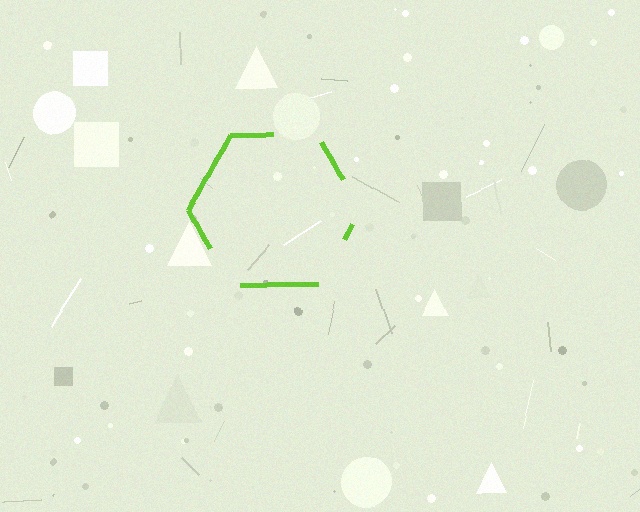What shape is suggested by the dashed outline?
The dashed outline suggests a hexagon.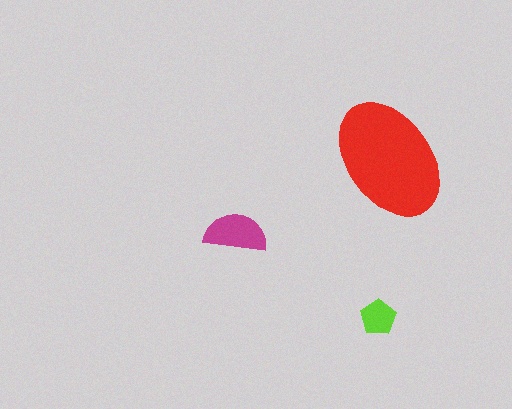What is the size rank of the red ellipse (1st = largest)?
1st.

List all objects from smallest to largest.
The lime pentagon, the magenta semicircle, the red ellipse.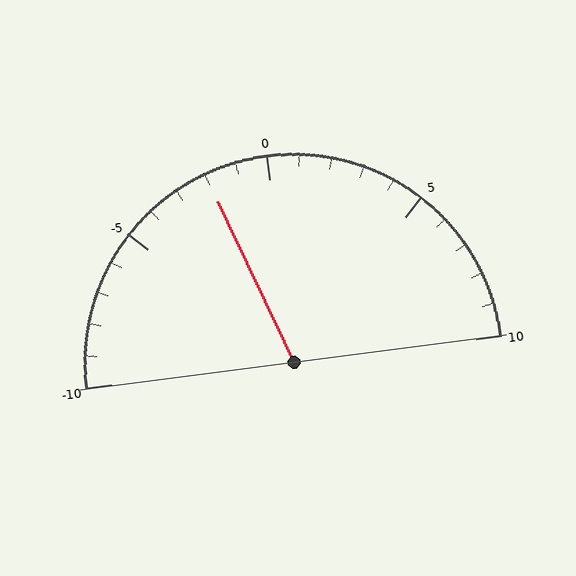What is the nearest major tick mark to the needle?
The nearest major tick mark is 0.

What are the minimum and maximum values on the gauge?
The gauge ranges from -10 to 10.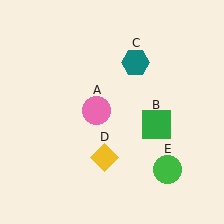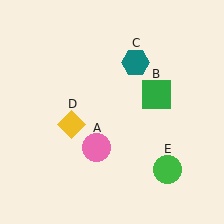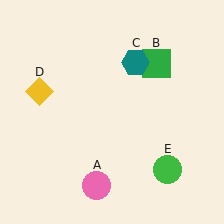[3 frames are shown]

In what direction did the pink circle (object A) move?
The pink circle (object A) moved down.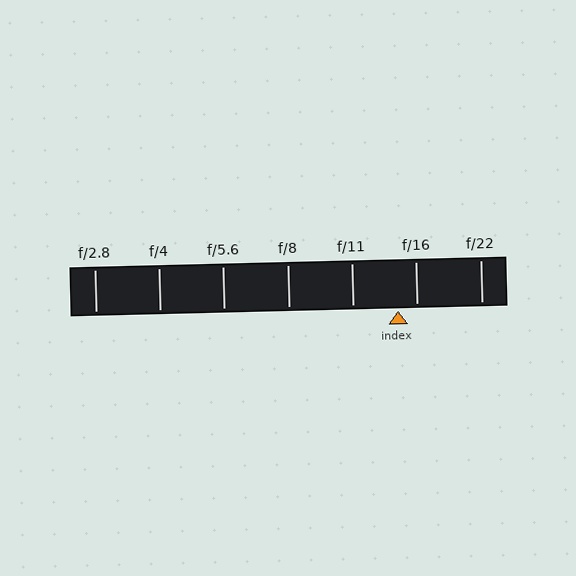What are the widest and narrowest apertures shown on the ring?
The widest aperture shown is f/2.8 and the narrowest is f/22.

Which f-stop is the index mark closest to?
The index mark is closest to f/16.